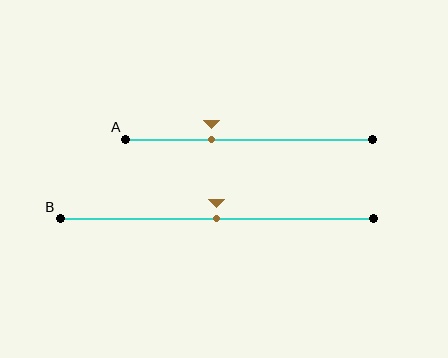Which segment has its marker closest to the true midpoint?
Segment B has its marker closest to the true midpoint.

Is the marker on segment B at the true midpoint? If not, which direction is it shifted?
Yes, the marker on segment B is at the true midpoint.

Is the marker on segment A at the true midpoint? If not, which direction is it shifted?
No, the marker on segment A is shifted to the left by about 15% of the segment length.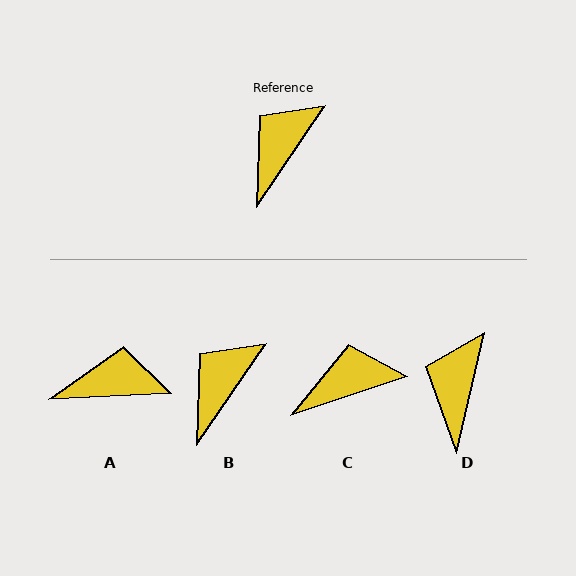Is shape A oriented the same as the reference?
No, it is off by about 53 degrees.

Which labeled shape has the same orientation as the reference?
B.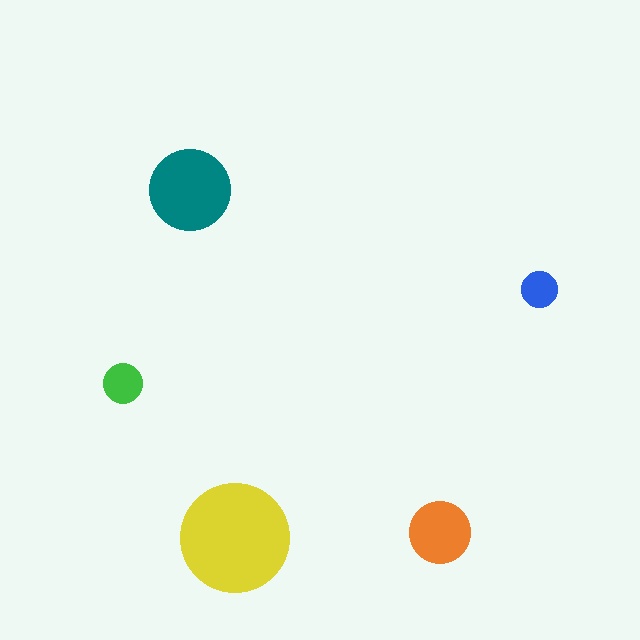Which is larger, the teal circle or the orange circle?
The teal one.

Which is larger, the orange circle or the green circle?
The orange one.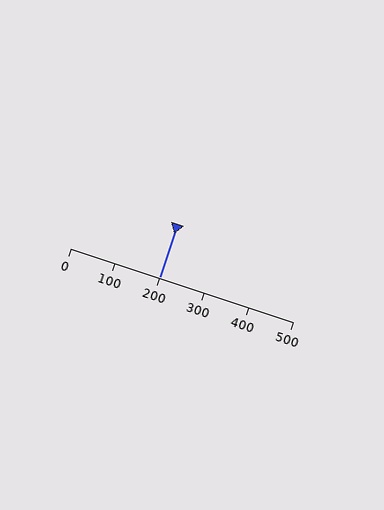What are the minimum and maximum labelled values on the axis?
The axis runs from 0 to 500.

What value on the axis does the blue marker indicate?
The marker indicates approximately 200.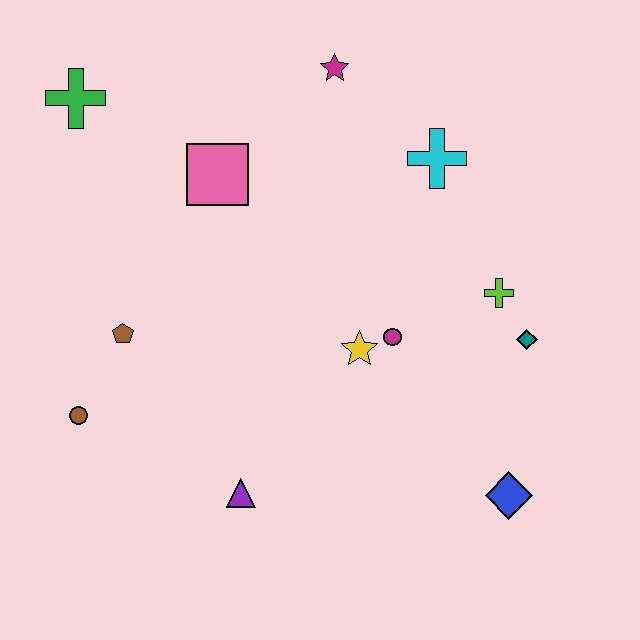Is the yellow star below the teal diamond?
Yes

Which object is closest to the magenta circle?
The yellow star is closest to the magenta circle.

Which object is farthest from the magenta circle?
The green cross is farthest from the magenta circle.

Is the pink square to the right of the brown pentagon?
Yes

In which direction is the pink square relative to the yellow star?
The pink square is above the yellow star.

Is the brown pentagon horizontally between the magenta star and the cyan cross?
No